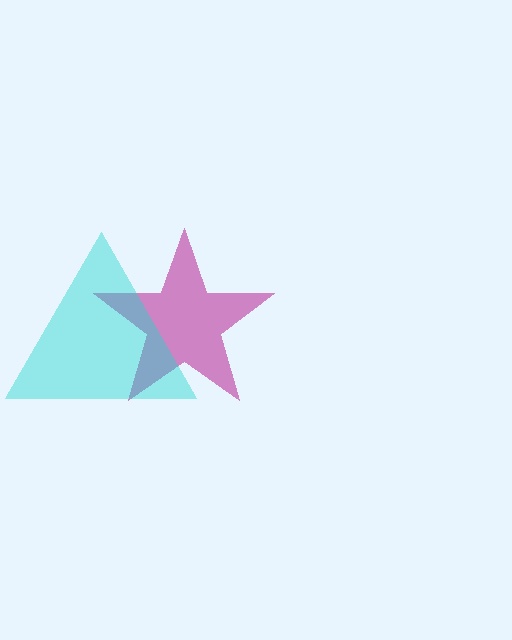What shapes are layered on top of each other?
The layered shapes are: a magenta star, a cyan triangle.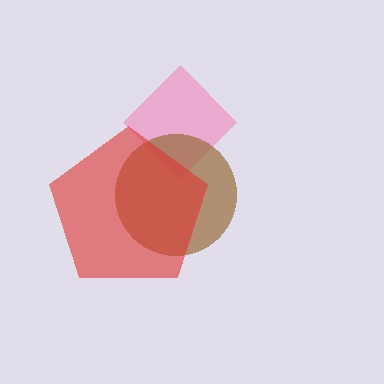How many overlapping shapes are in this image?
There are 3 overlapping shapes in the image.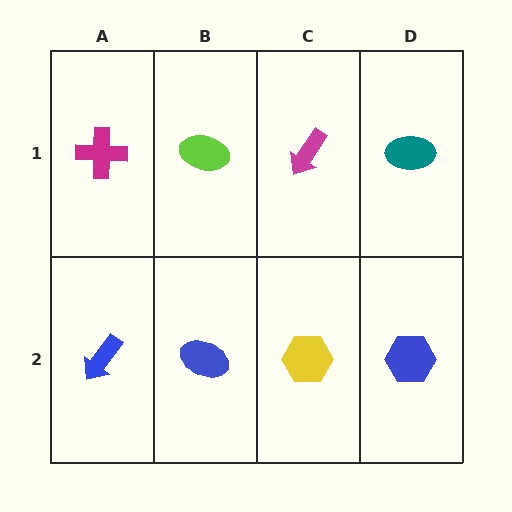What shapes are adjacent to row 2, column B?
A lime ellipse (row 1, column B), a blue arrow (row 2, column A), a yellow hexagon (row 2, column C).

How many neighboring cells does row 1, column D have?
2.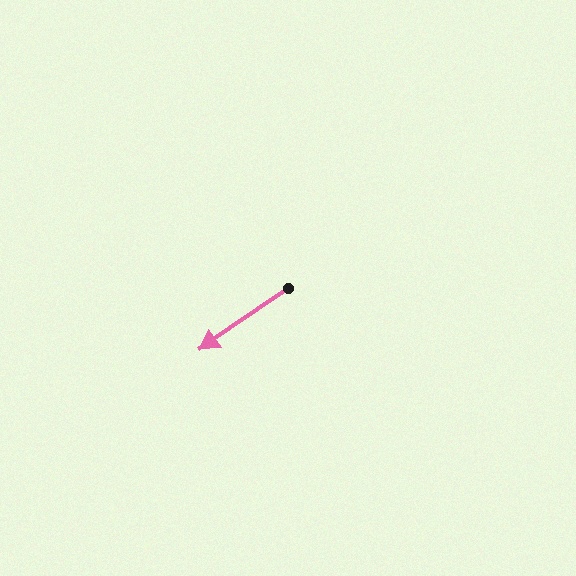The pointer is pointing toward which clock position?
Roughly 8 o'clock.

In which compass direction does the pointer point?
Southwest.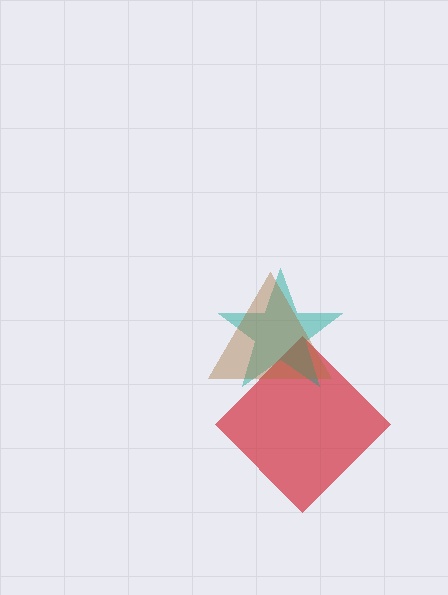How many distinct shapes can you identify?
There are 3 distinct shapes: a red diamond, a teal star, a brown triangle.